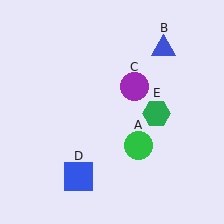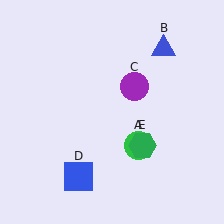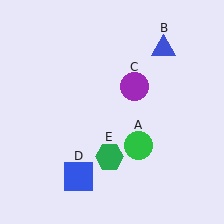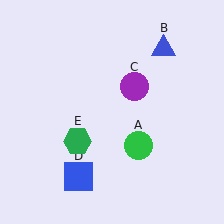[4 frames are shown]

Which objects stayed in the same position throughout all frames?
Green circle (object A) and blue triangle (object B) and purple circle (object C) and blue square (object D) remained stationary.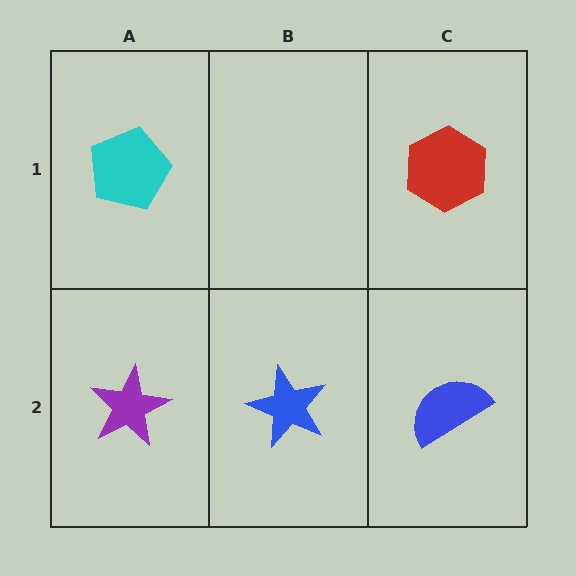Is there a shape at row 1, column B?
No, that cell is empty.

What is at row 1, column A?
A cyan pentagon.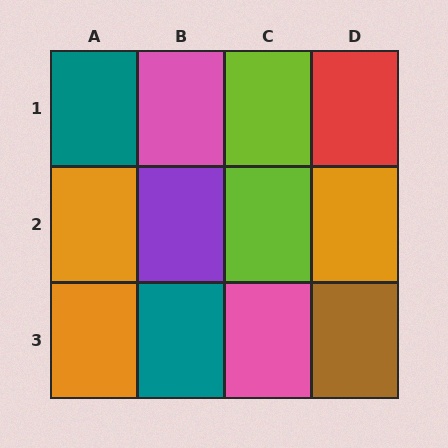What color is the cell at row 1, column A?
Teal.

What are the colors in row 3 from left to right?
Orange, teal, pink, brown.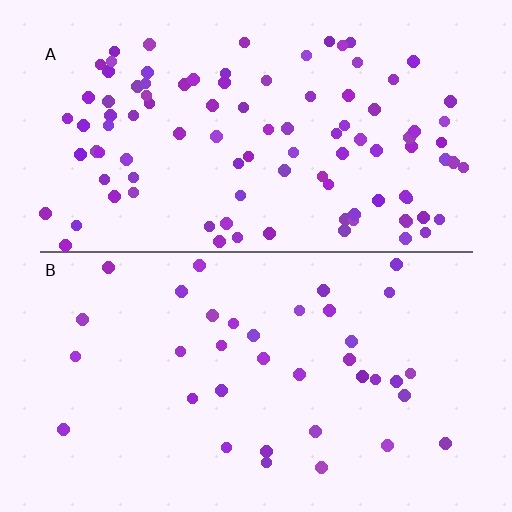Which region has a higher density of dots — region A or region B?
A (the top).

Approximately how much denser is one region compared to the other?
Approximately 2.7× — region A over region B.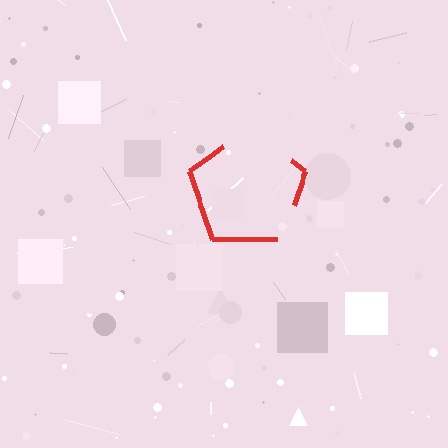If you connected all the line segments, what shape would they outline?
They would outline a pentagon.